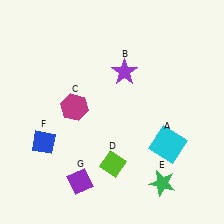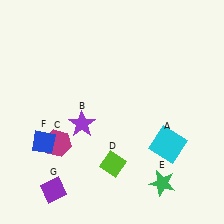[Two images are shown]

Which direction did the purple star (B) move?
The purple star (B) moved down.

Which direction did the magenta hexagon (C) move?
The magenta hexagon (C) moved down.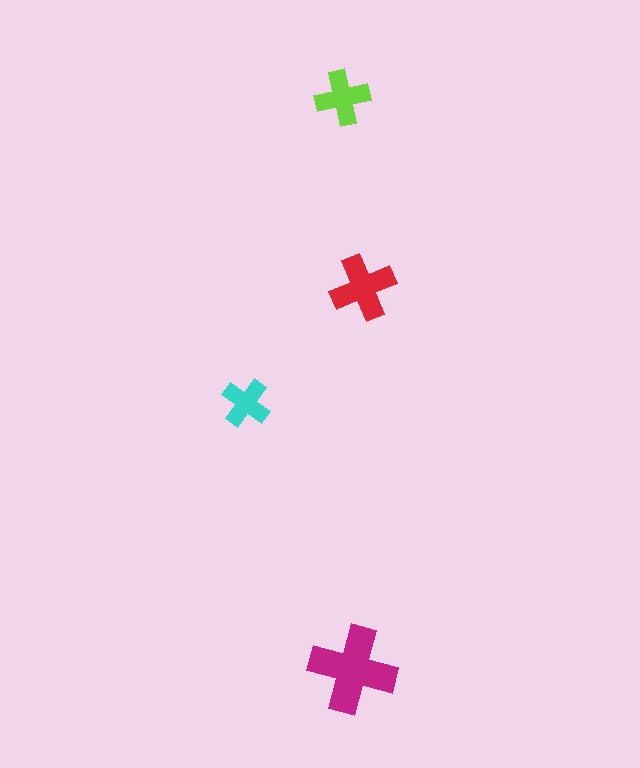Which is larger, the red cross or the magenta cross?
The magenta one.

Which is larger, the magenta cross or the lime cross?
The magenta one.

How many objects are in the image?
There are 4 objects in the image.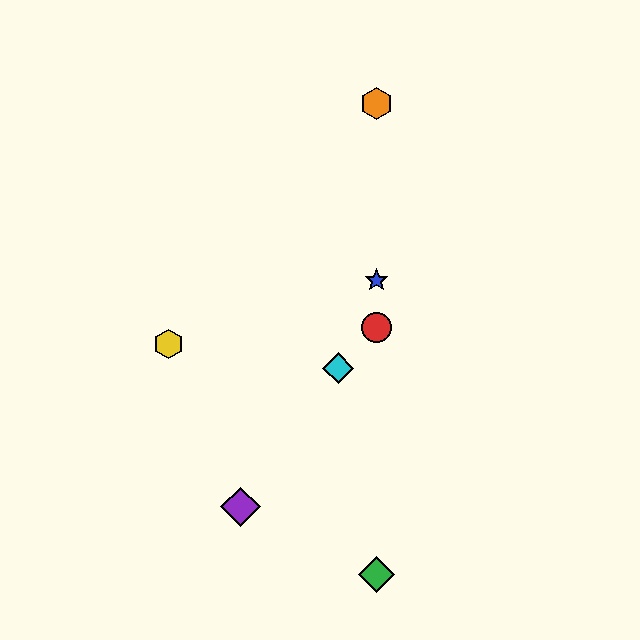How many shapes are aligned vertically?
4 shapes (the red circle, the blue star, the green diamond, the orange hexagon) are aligned vertically.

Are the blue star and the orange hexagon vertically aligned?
Yes, both are at x≈376.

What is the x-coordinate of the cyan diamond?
The cyan diamond is at x≈338.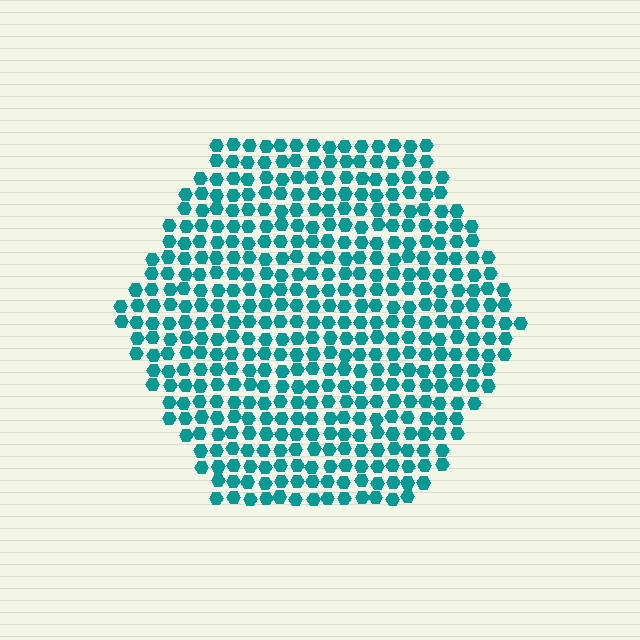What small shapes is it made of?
It is made of small hexagons.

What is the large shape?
The large shape is a hexagon.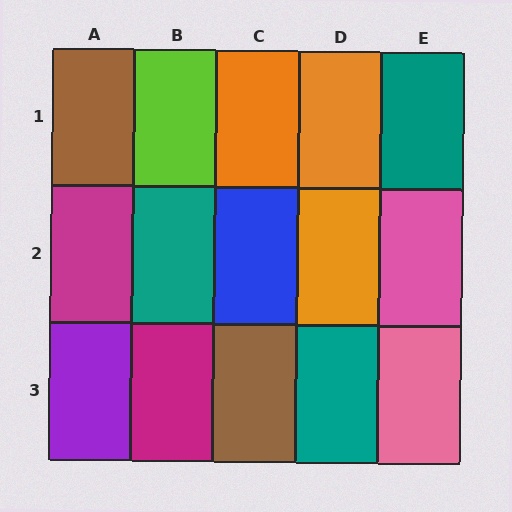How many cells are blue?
1 cell is blue.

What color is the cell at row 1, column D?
Orange.